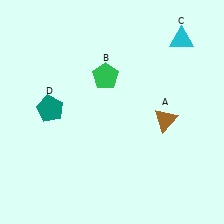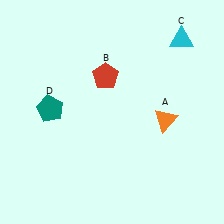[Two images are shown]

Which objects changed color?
A changed from brown to orange. B changed from green to red.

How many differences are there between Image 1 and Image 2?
There are 2 differences between the two images.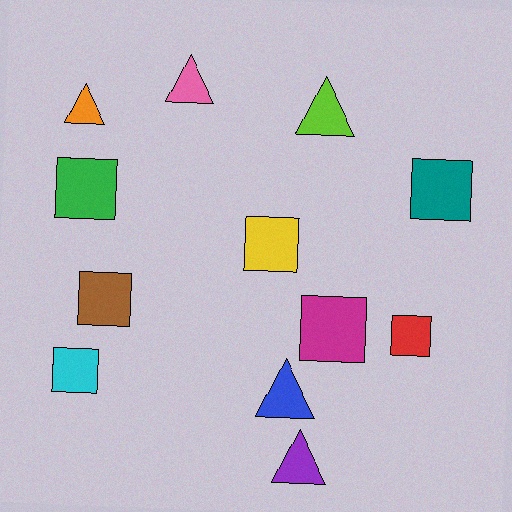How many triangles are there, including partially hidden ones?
There are 5 triangles.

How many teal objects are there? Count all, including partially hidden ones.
There is 1 teal object.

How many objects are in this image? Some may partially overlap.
There are 12 objects.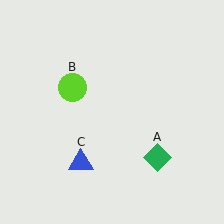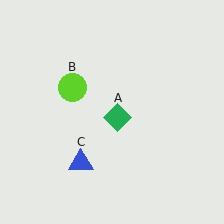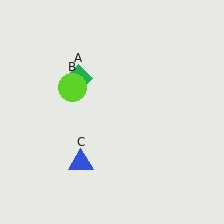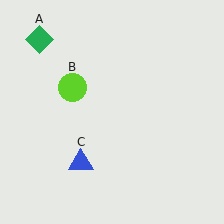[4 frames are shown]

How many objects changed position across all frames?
1 object changed position: green diamond (object A).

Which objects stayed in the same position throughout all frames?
Lime circle (object B) and blue triangle (object C) remained stationary.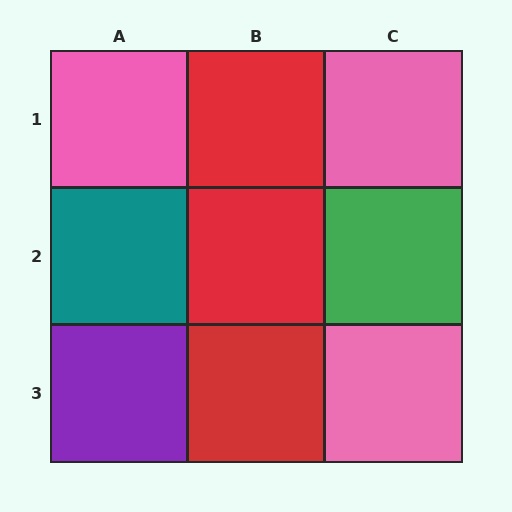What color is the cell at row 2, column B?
Red.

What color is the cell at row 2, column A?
Teal.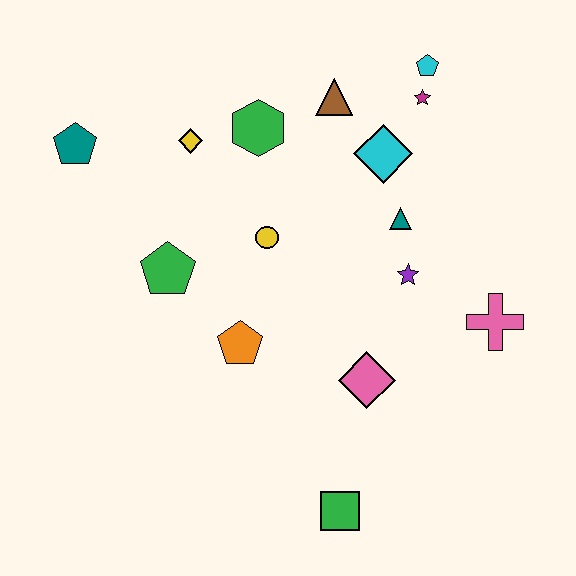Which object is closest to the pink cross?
The purple star is closest to the pink cross.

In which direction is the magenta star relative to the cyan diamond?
The magenta star is above the cyan diamond.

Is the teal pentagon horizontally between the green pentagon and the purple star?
No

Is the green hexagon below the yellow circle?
No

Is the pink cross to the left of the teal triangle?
No